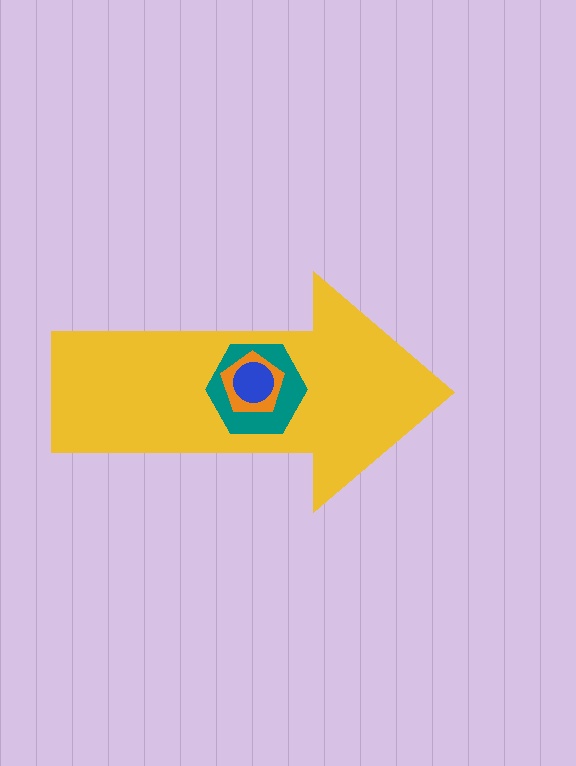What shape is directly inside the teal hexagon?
The orange pentagon.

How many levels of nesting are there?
4.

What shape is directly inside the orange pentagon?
The blue circle.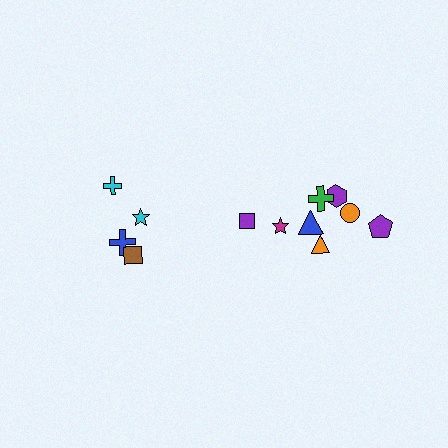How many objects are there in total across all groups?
There are 12 objects.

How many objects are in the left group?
There are 4 objects.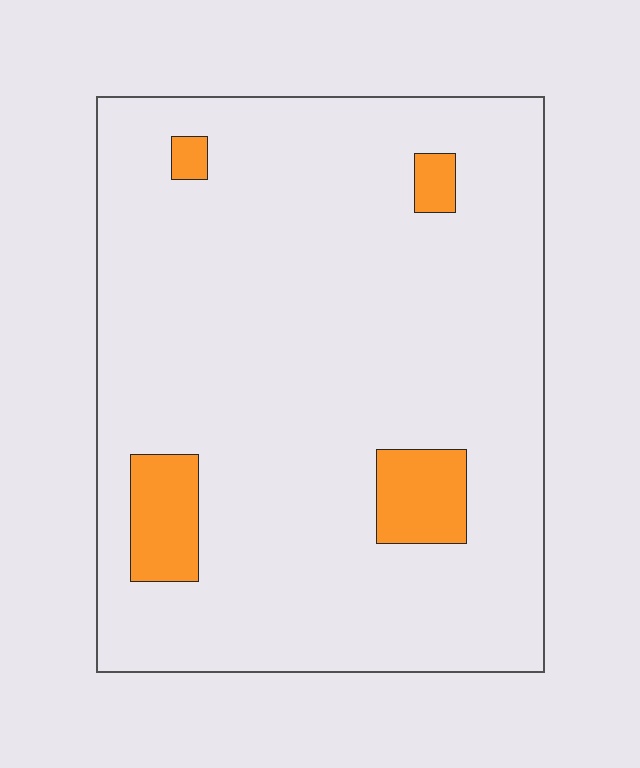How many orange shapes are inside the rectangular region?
4.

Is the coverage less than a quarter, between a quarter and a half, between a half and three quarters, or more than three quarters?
Less than a quarter.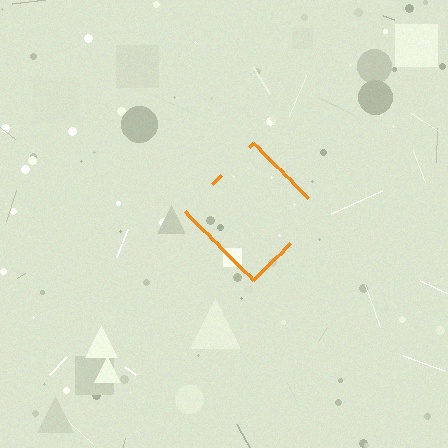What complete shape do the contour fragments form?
The contour fragments form a diamond.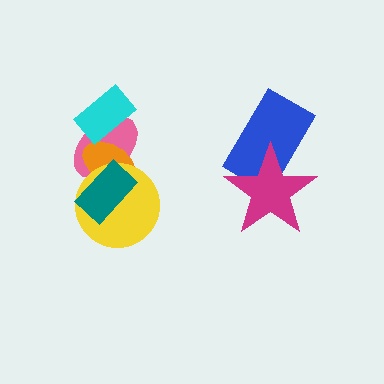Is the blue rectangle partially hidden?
Yes, it is partially covered by another shape.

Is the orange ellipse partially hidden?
Yes, it is partially covered by another shape.